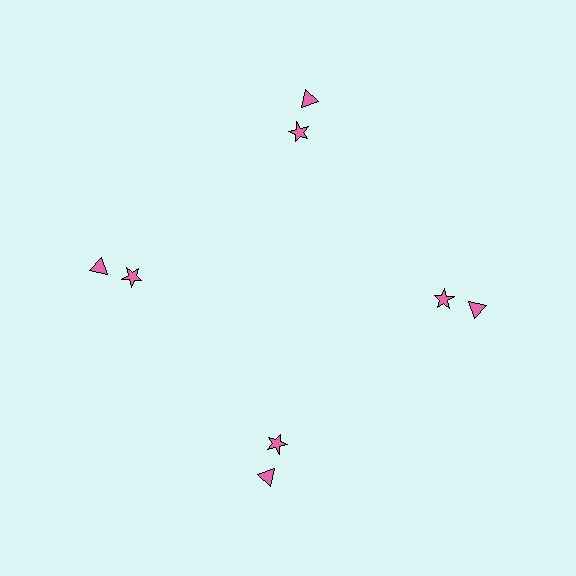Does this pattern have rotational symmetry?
Yes, this pattern has 4-fold rotational symmetry. It looks the same after rotating 90 degrees around the center.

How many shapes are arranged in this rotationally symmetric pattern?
There are 8 shapes, arranged in 4 groups of 2.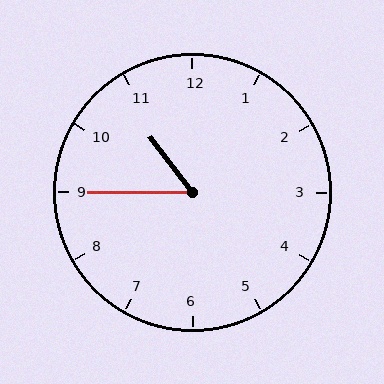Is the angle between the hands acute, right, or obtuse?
It is acute.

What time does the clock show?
10:45.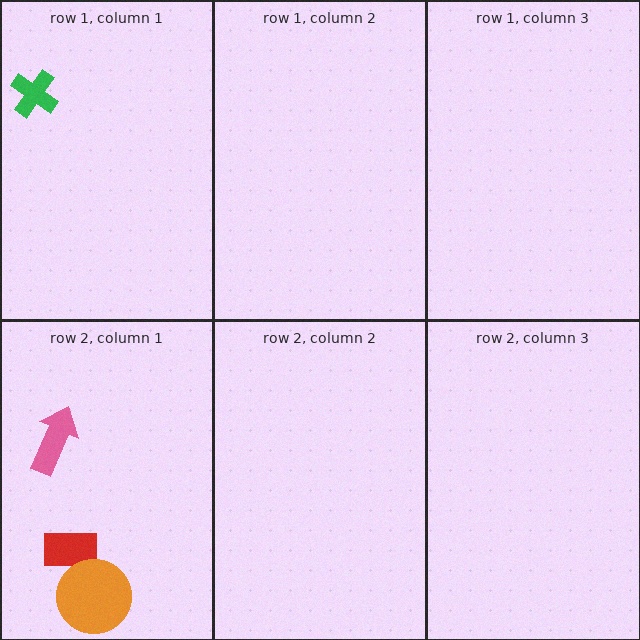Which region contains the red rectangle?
The row 2, column 1 region.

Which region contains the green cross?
The row 1, column 1 region.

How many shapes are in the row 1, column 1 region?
1.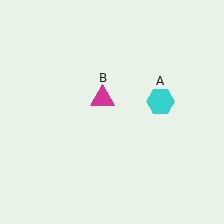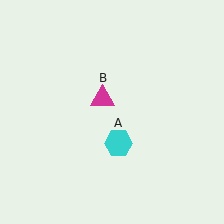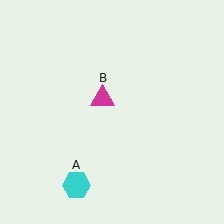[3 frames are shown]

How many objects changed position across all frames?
1 object changed position: cyan hexagon (object A).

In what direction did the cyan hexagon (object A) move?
The cyan hexagon (object A) moved down and to the left.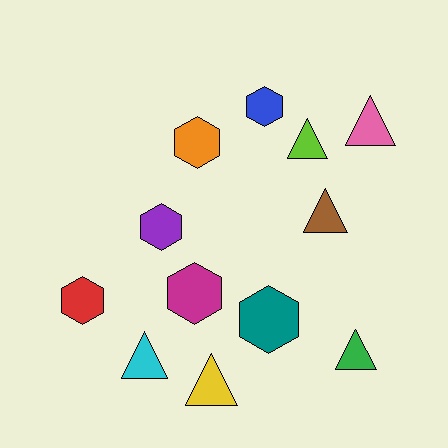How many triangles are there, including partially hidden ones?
There are 6 triangles.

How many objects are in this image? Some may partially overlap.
There are 12 objects.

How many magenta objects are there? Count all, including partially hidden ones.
There is 1 magenta object.